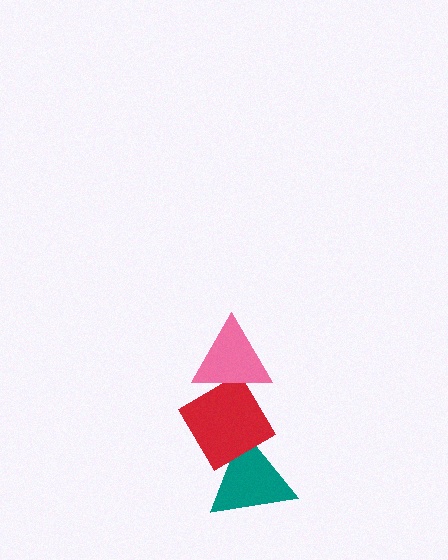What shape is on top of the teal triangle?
The red diamond is on top of the teal triangle.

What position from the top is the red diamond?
The red diamond is 2nd from the top.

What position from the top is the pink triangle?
The pink triangle is 1st from the top.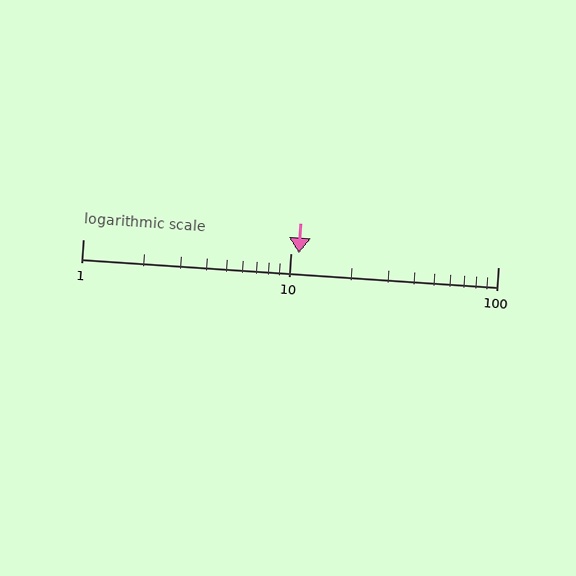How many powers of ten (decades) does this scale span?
The scale spans 2 decades, from 1 to 100.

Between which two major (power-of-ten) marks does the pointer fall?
The pointer is between 10 and 100.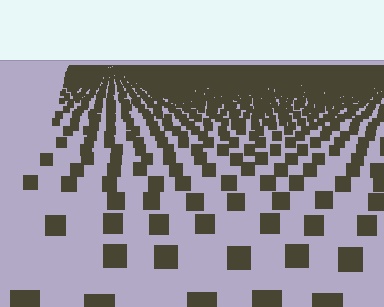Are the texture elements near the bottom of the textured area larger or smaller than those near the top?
Larger. Near the bottom, elements are closer to the viewer and appear at a bigger on-screen size.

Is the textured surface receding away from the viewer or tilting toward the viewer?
The surface is receding away from the viewer. Texture elements get smaller and denser toward the top.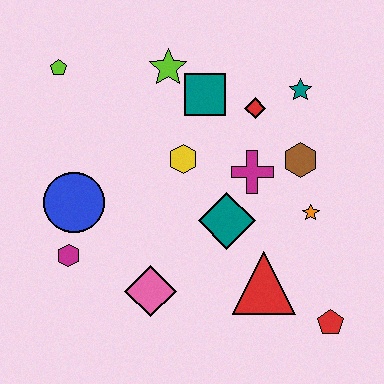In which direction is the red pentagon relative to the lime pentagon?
The red pentagon is to the right of the lime pentagon.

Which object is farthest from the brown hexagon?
The lime pentagon is farthest from the brown hexagon.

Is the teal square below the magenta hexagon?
No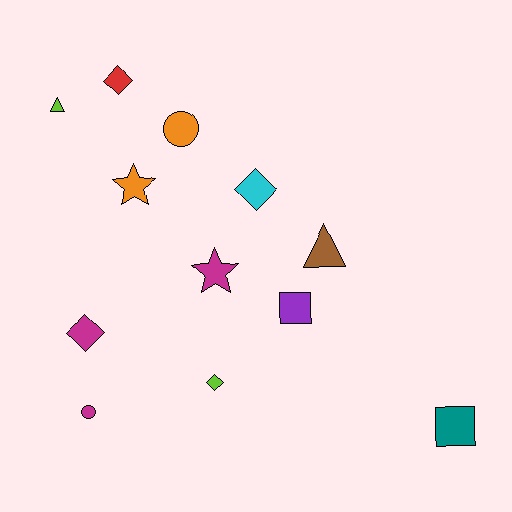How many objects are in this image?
There are 12 objects.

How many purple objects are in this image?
There is 1 purple object.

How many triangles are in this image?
There are 2 triangles.